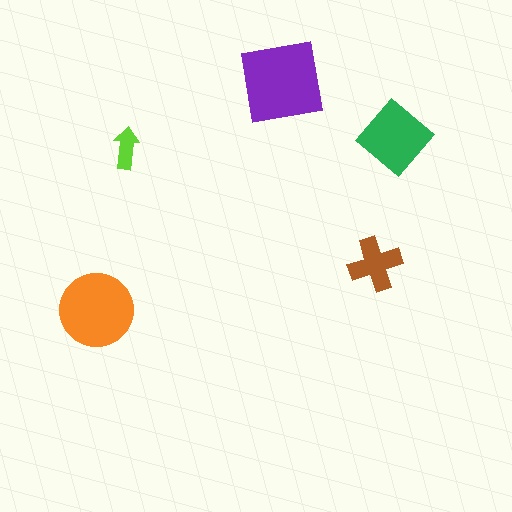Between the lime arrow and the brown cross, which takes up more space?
The brown cross.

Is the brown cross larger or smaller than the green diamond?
Smaller.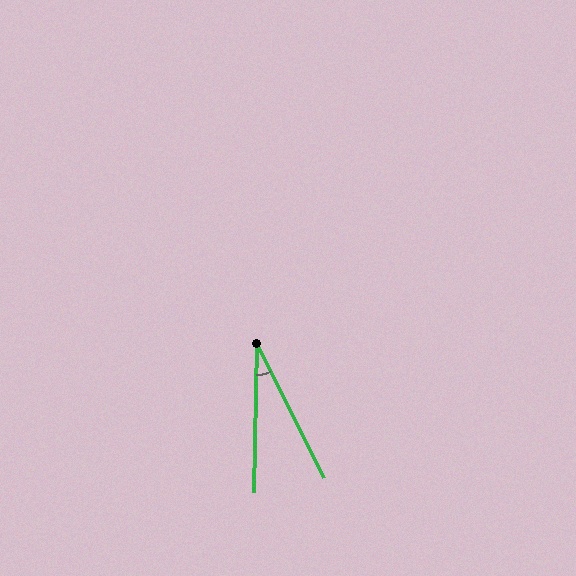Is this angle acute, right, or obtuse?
It is acute.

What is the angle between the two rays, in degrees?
Approximately 28 degrees.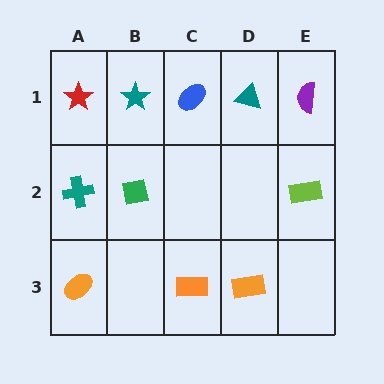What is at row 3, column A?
An orange ellipse.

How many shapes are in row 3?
3 shapes.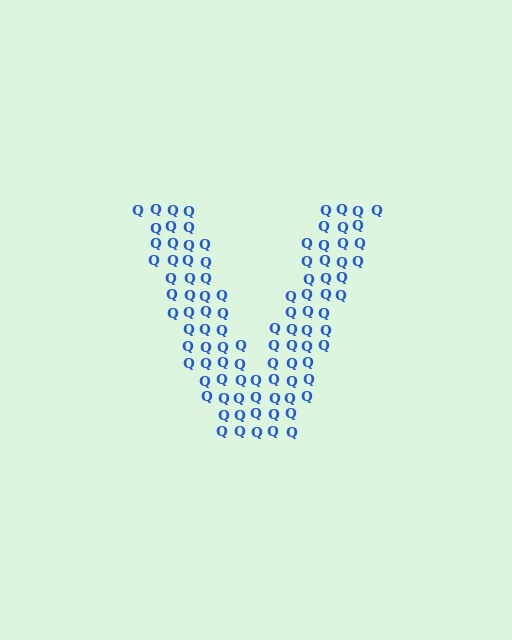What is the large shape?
The large shape is the letter V.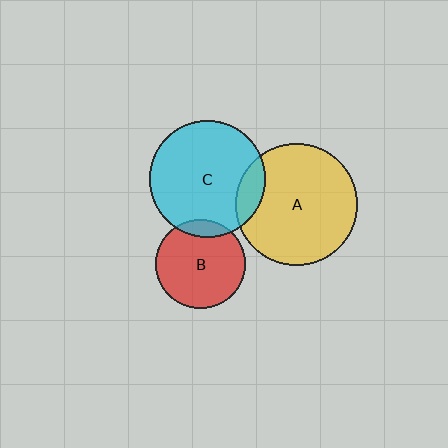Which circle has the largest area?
Circle A (yellow).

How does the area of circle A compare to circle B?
Approximately 1.8 times.